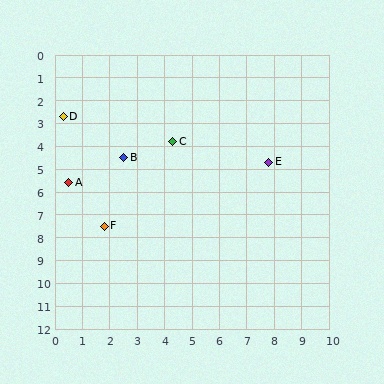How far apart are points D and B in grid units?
Points D and B are about 2.8 grid units apart.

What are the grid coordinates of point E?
Point E is at approximately (7.8, 4.7).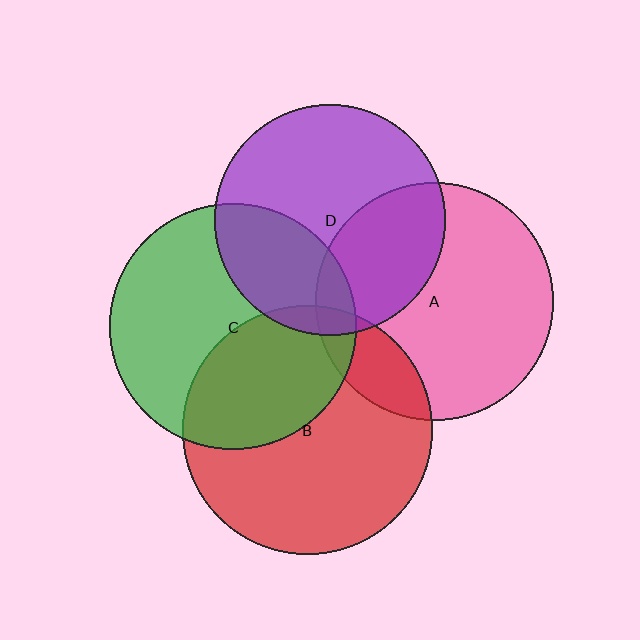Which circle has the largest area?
Circle B (red).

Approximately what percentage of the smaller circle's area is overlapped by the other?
Approximately 30%.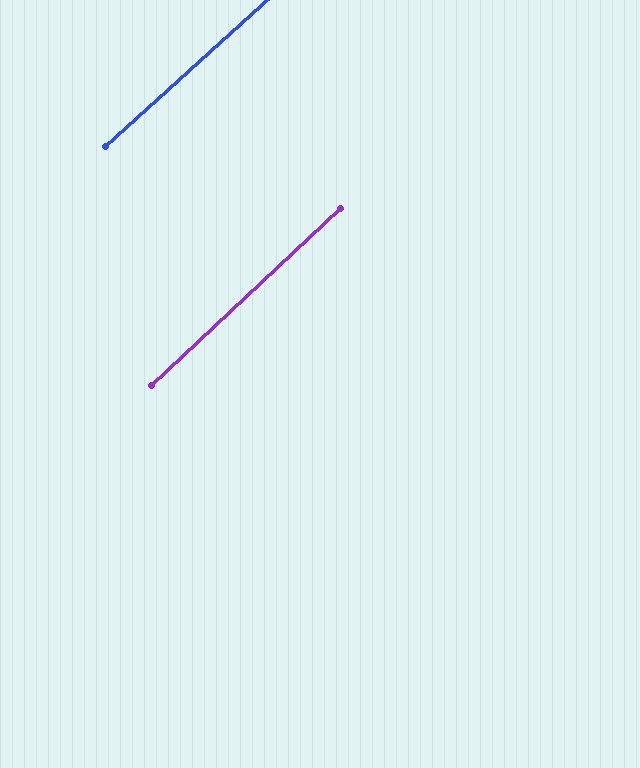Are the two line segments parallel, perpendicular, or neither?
Parallel — their directions differ by only 0.9°.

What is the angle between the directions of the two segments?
Approximately 1 degree.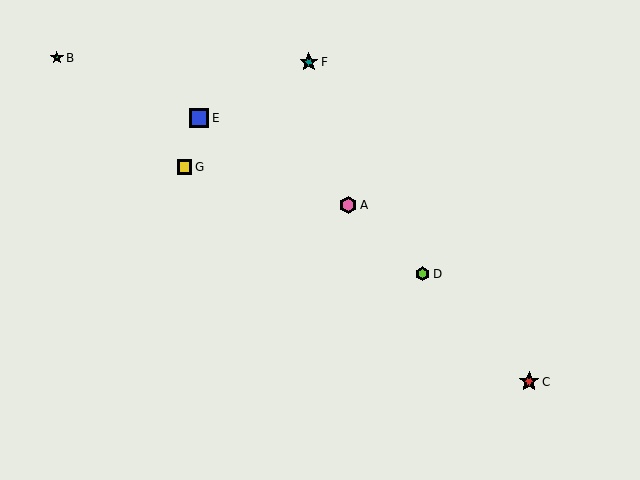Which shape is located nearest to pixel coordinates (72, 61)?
The green star (labeled B) at (57, 58) is nearest to that location.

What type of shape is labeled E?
Shape E is a blue square.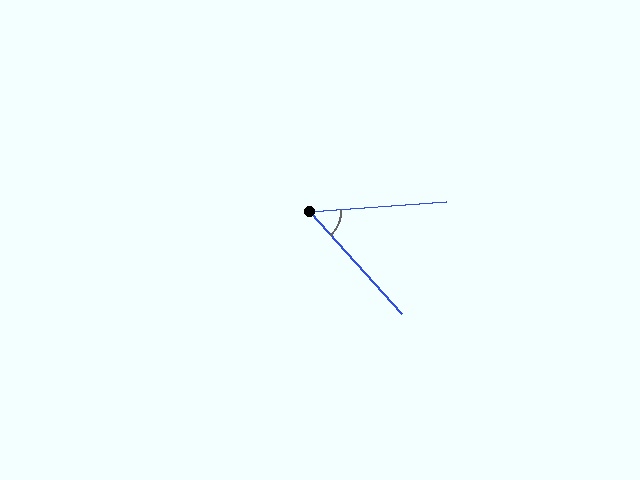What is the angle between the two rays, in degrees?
Approximately 53 degrees.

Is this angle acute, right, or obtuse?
It is acute.